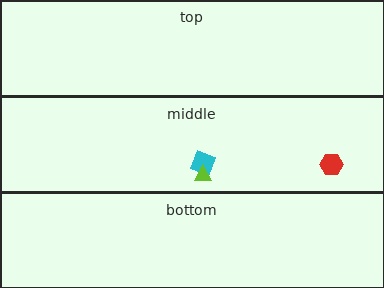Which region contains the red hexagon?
The middle region.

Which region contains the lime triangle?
The middle region.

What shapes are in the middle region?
The cyan diamond, the lime triangle, the red hexagon.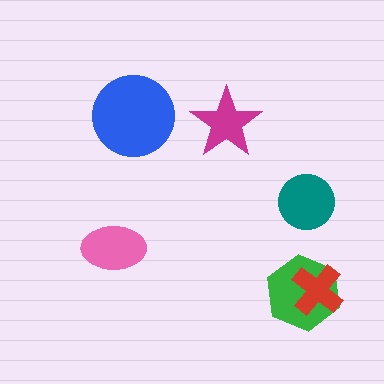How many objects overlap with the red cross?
1 object overlaps with the red cross.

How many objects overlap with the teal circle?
0 objects overlap with the teal circle.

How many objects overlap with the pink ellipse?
0 objects overlap with the pink ellipse.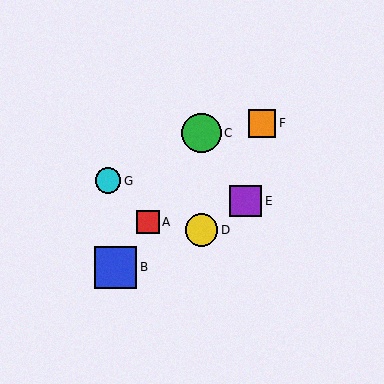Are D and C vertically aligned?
Yes, both are at x≈202.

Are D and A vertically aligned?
No, D is at x≈202 and A is at x≈148.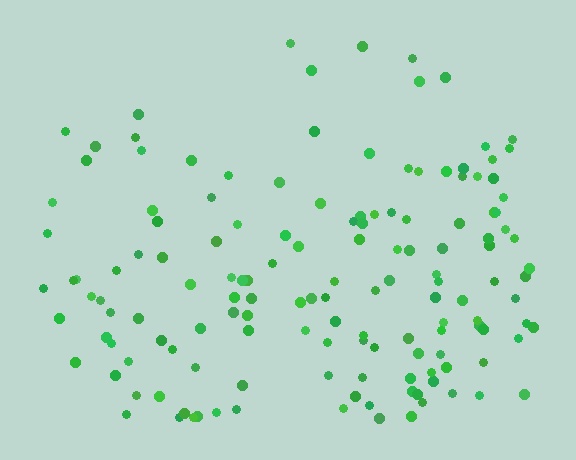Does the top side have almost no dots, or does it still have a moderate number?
Still a moderate number, just noticeably fewer than the bottom.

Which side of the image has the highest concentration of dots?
The bottom.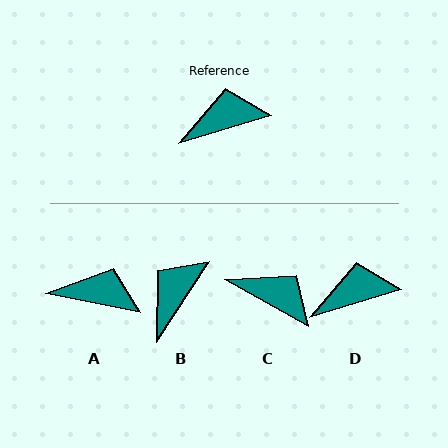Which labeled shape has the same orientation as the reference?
D.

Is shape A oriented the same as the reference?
No, it is off by about 28 degrees.